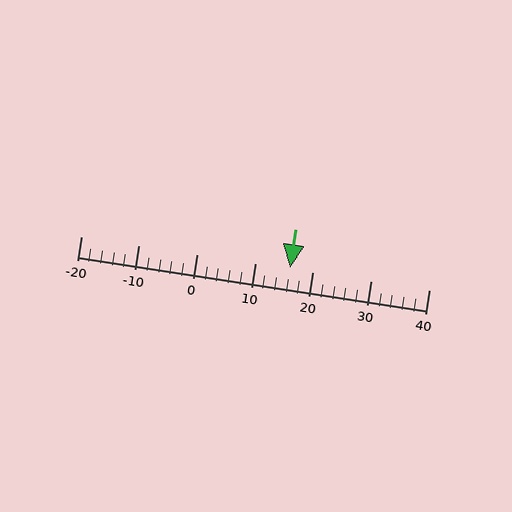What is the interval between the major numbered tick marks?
The major tick marks are spaced 10 units apart.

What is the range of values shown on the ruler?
The ruler shows values from -20 to 40.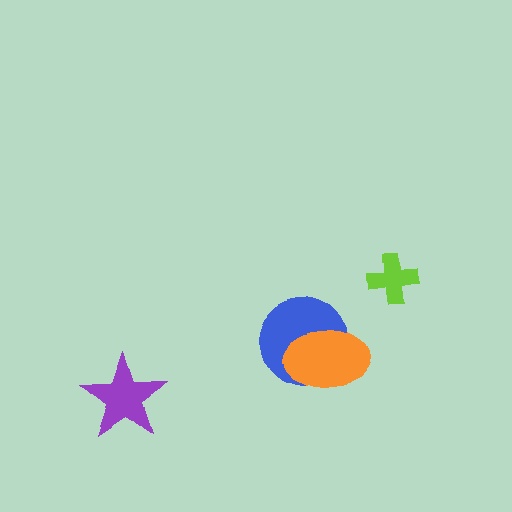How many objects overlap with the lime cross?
0 objects overlap with the lime cross.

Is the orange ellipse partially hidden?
No, no other shape covers it.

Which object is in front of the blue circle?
The orange ellipse is in front of the blue circle.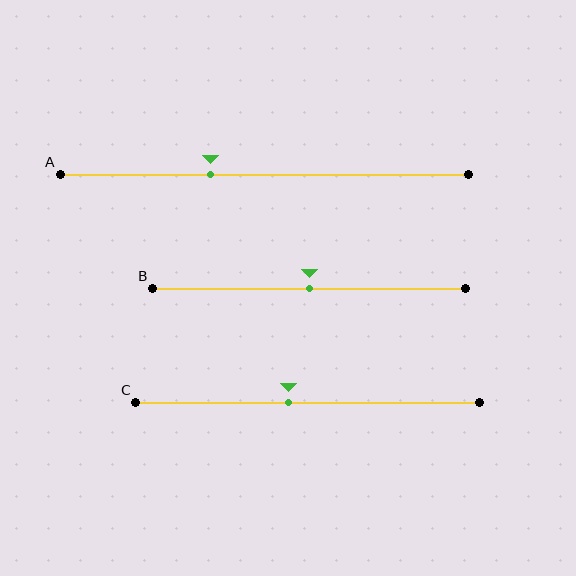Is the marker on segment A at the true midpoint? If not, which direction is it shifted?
No, the marker on segment A is shifted to the left by about 13% of the segment length.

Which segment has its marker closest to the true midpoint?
Segment B has its marker closest to the true midpoint.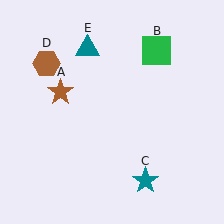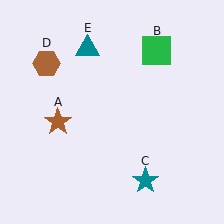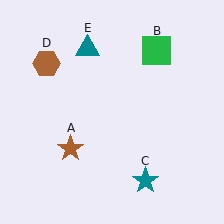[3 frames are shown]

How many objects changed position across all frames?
1 object changed position: brown star (object A).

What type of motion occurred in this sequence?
The brown star (object A) rotated counterclockwise around the center of the scene.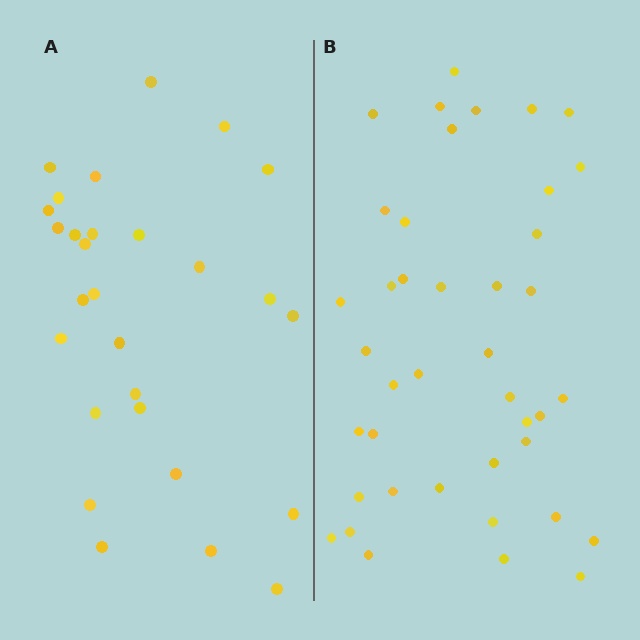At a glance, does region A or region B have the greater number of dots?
Region B (the right region) has more dots.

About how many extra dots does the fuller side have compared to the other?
Region B has approximately 15 more dots than region A.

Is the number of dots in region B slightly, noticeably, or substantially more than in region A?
Region B has substantially more. The ratio is roughly 1.5 to 1.